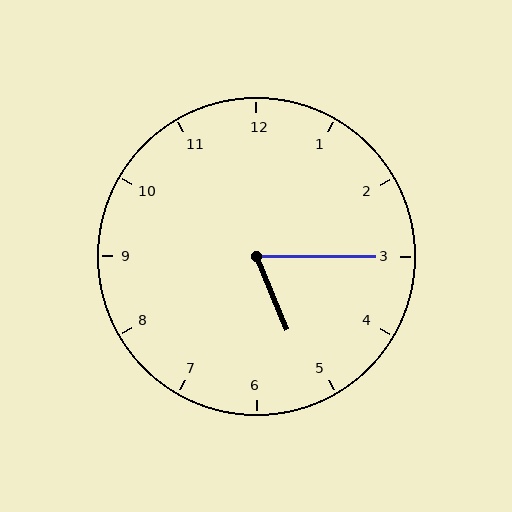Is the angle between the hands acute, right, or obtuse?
It is acute.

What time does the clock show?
5:15.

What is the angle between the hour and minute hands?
Approximately 68 degrees.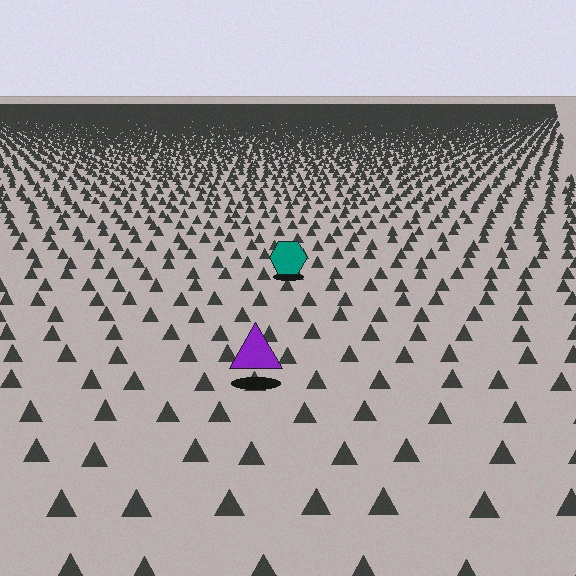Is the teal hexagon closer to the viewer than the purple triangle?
No. The purple triangle is closer — you can tell from the texture gradient: the ground texture is coarser near it.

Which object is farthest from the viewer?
The teal hexagon is farthest from the viewer. It appears smaller and the ground texture around it is denser.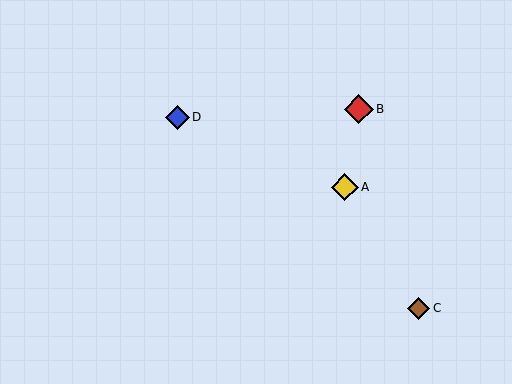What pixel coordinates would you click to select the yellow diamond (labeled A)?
Click at (345, 187) to select the yellow diamond A.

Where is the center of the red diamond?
The center of the red diamond is at (359, 109).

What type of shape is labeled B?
Shape B is a red diamond.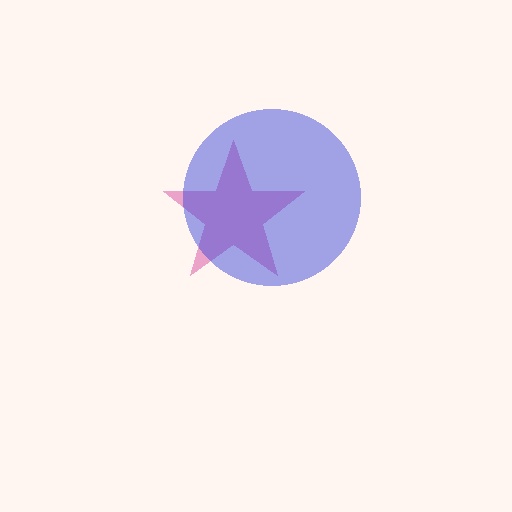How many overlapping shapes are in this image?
There are 2 overlapping shapes in the image.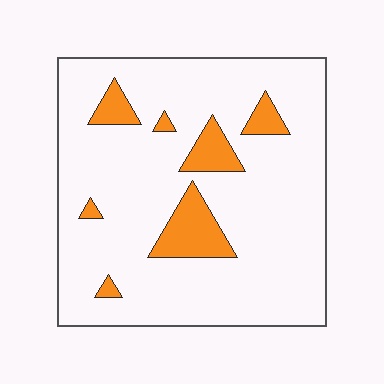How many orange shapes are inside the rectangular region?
7.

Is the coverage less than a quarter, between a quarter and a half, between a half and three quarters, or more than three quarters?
Less than a quarter.